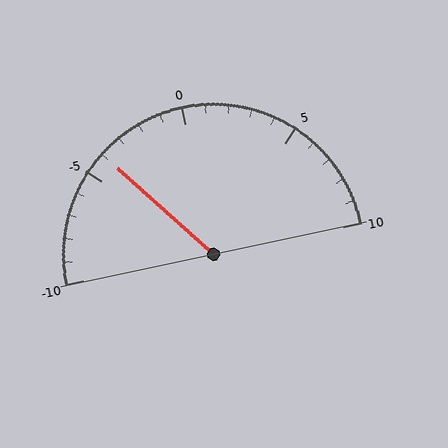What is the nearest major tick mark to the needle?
The nearest major tick mark is -5.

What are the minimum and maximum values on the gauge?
The gauge ranges from -10 to 10.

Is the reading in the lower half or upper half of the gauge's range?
The reading is in the lower half of the range (-10 to 10).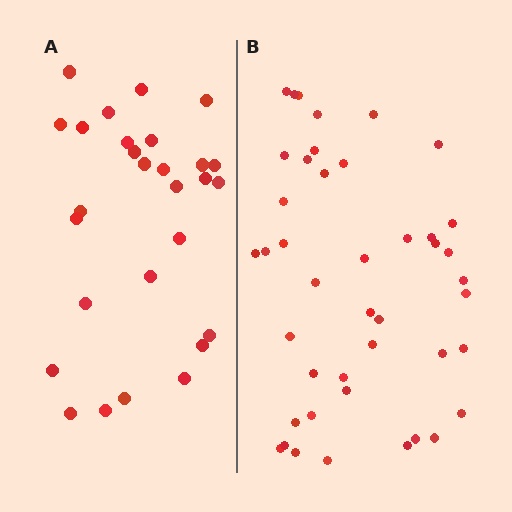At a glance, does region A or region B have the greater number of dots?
Region B (the right region) has more dots.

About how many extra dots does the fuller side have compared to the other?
Region B has approximately 15 more dots than region A.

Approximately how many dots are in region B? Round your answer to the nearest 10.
About 40 dots. (The exact count is 43, which rounds to 40.)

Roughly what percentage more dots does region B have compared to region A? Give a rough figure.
About 55% more.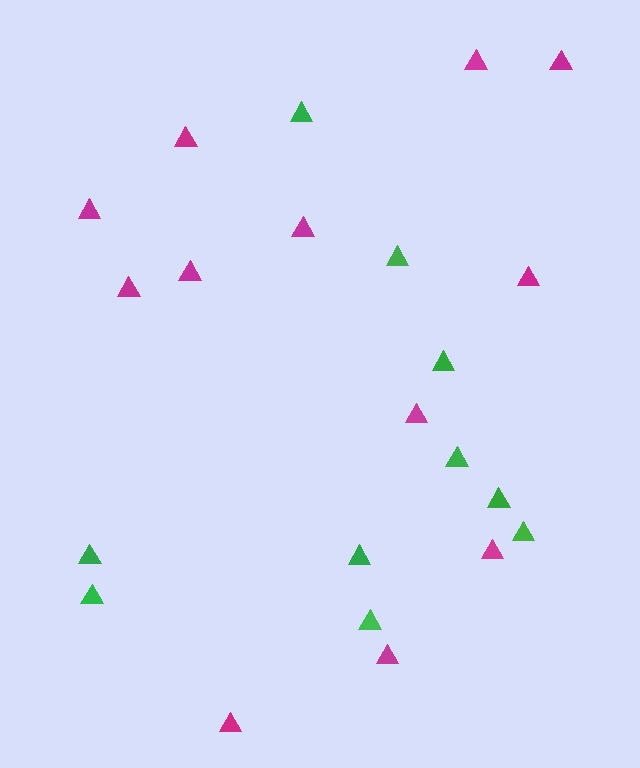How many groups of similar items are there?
There are 2 groups: one group of green triangles (10) and one group of magenta triangles (12).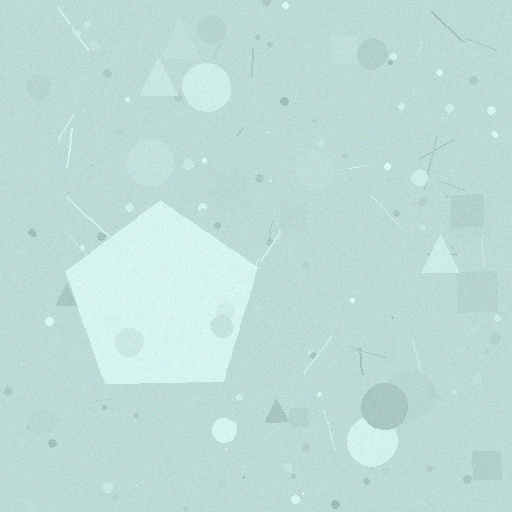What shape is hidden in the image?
A pentagon is hidden in the image.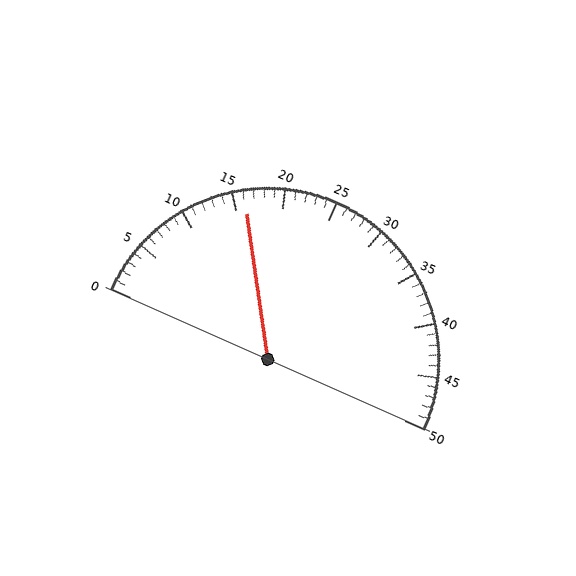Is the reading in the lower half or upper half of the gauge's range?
The reading is in the lower half of the range (0 to 50).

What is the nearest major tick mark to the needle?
The nearest major tick mark is 15.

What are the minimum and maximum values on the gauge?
The gauge ranges from 0 to 50.